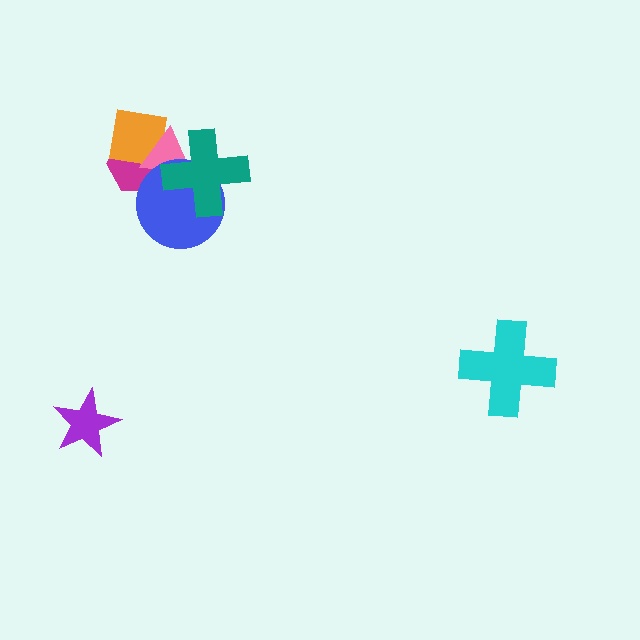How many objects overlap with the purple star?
0 objects overlap with the purple star.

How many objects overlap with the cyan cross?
0 objects overlap with the cyan cross.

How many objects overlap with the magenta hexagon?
3 objects overlap with the magenta hexagon.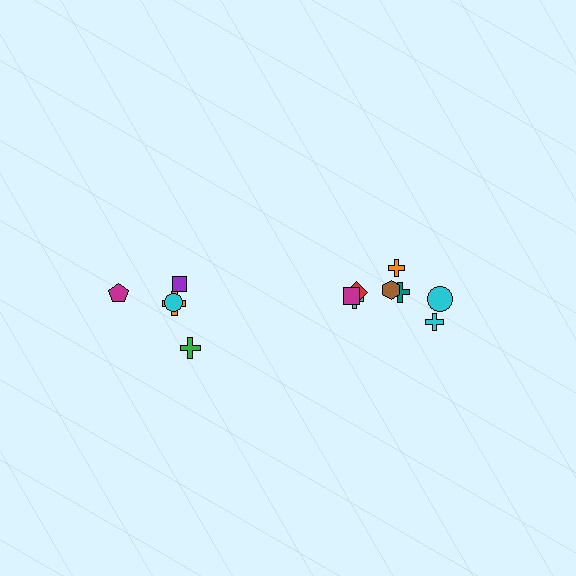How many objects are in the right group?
There are 8 objects.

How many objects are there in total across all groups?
There are 13 objects.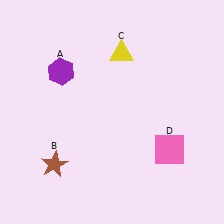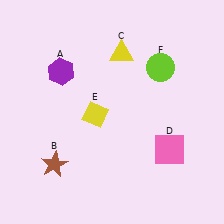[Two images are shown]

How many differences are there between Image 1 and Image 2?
There are 2 differences between the two images.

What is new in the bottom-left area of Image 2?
A yellow diamond (E) was added in the bottom-left area of Image 2.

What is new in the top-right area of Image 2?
A lime circle (F) was added in the top-right area of Image 2.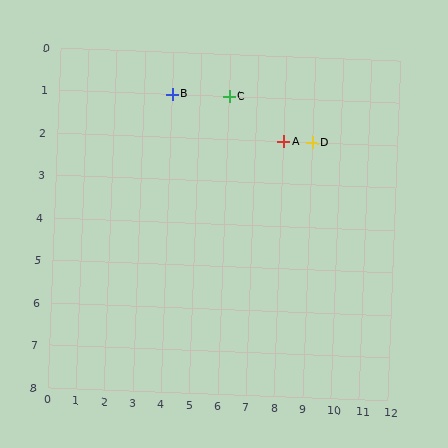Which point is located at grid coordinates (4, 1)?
Point B is at (4, 1).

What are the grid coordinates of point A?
Point A is at grid coordinates (8, 2).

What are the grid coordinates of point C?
Point C is at grid coordinates (6, 1).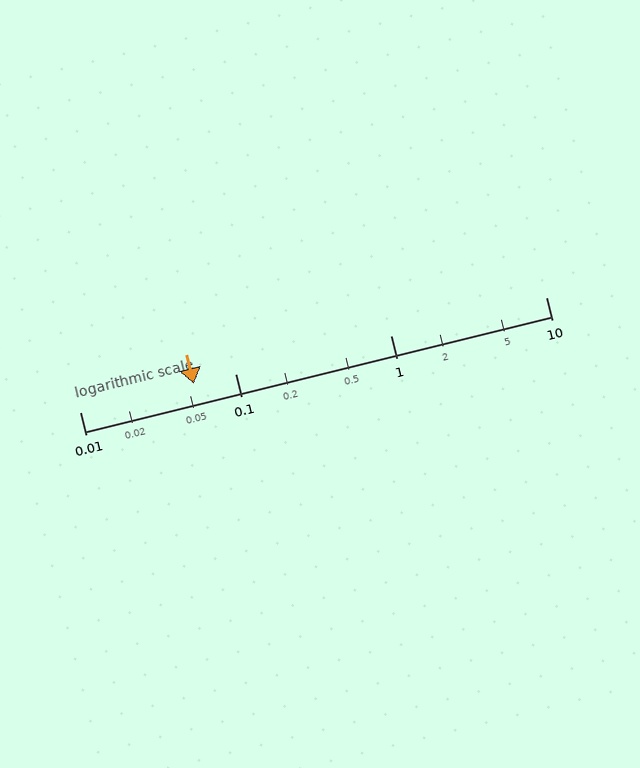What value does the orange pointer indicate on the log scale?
The pointer indicates approximately 0.054.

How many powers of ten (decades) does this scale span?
The scale spans 3 decades, from 0.01 to 10.